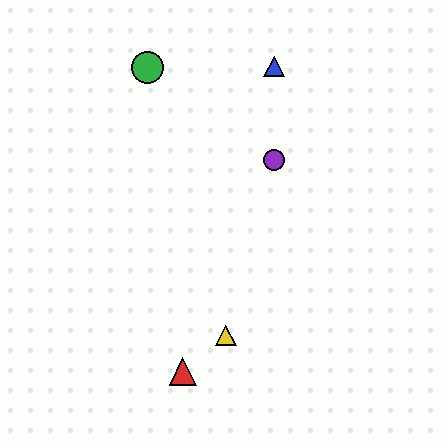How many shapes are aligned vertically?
2 shapes (the blue triangle, the purple circle) are aligned vertically.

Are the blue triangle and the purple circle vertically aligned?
Yes, both are at x≈274.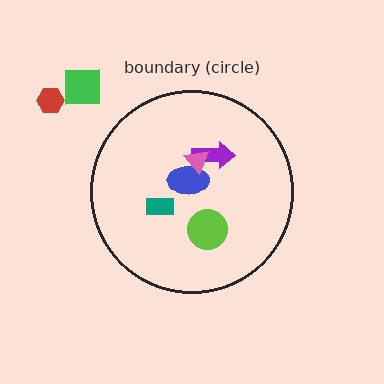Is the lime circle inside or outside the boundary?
Inside.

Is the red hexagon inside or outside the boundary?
Outside.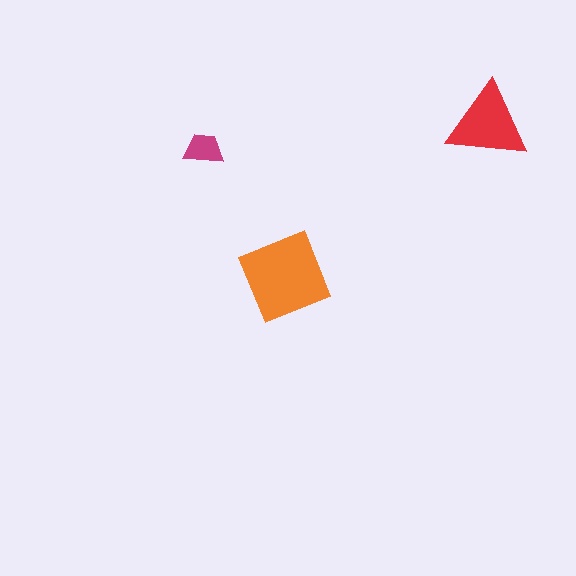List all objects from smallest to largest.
The magenta trapezoid, the red triangle, the orange square.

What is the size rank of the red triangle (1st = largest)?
2nd.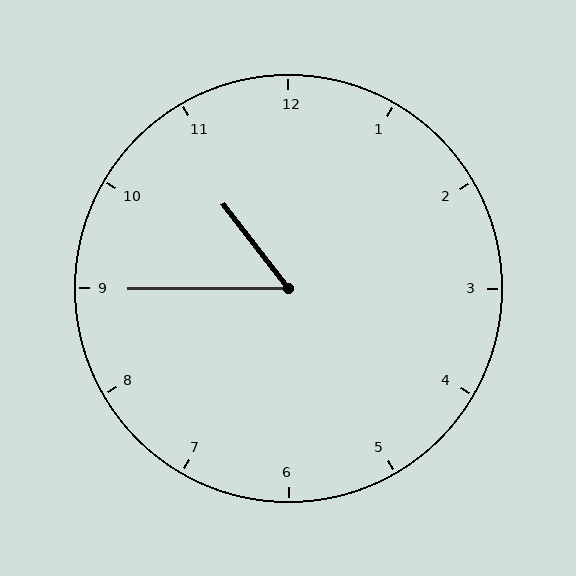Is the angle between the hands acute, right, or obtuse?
It is acute.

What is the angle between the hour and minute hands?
Approximately 52 degrees.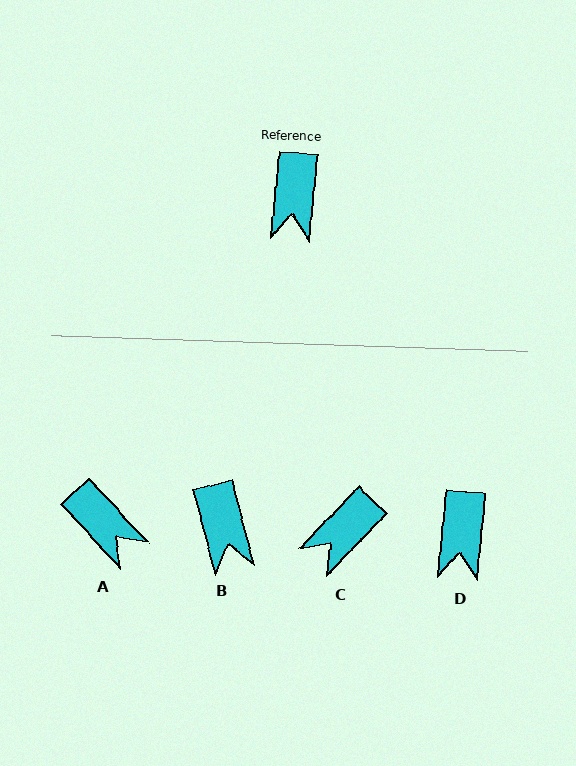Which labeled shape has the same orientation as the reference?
D.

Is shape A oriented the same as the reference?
No, it is off by about 48 degrees.